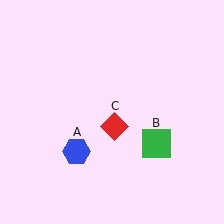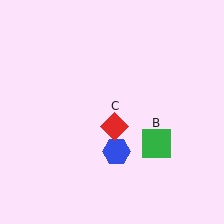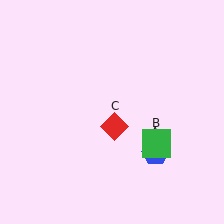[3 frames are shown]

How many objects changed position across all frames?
1 object changed position: blue hexagon (object A).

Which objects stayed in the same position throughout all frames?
Green square (object B) and red diamond (object C) remained stationary.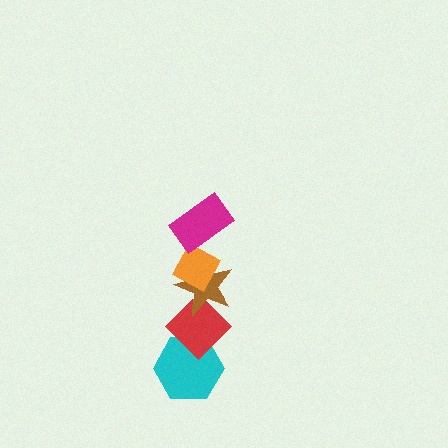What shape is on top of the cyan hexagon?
The red diamond is on top of the cyan hexagon.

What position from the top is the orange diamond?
The orange diamond is 2nd from the top.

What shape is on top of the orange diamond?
The magenta rectangle is on top of the orange diamond.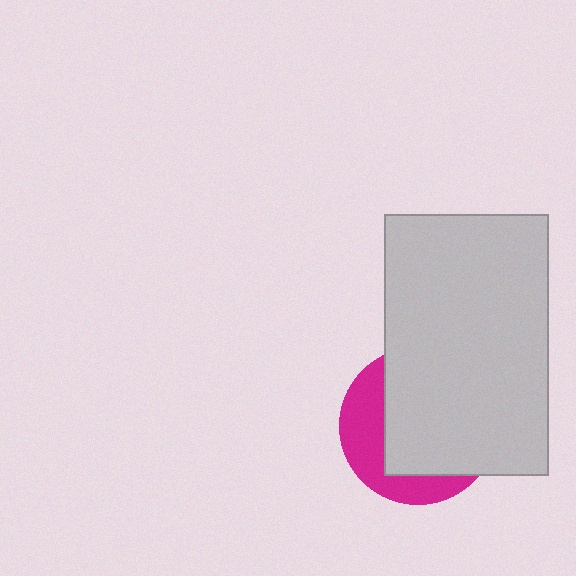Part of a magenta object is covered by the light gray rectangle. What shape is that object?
It is a circle.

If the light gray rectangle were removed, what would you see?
You would see the complete magenta circle.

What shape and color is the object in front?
The object in front is a light gray rectangle.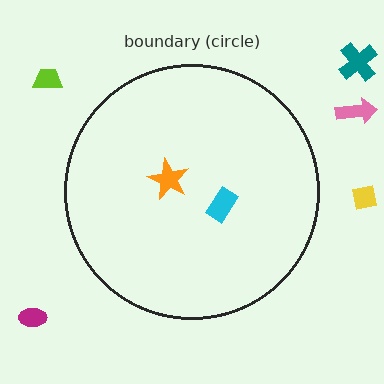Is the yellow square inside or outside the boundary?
Outside.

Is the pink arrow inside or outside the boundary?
Outside.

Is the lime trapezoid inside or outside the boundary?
Outside.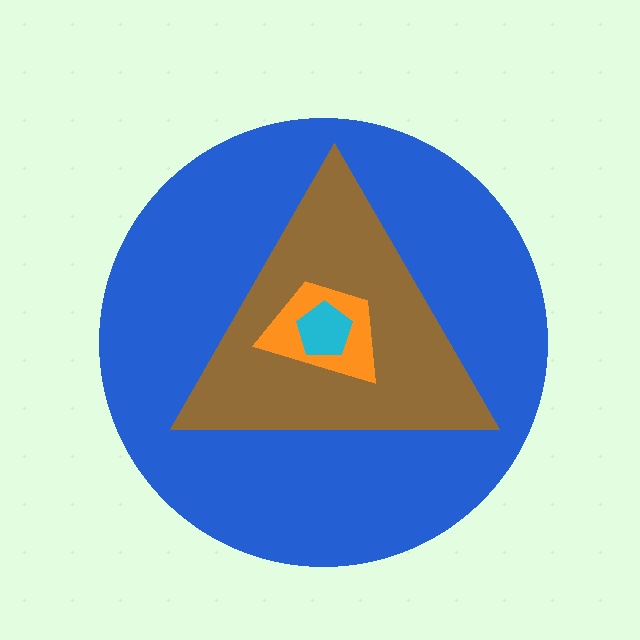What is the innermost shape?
The cyan pentagon.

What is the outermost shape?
The blue circle.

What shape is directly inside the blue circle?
The brown triangle.